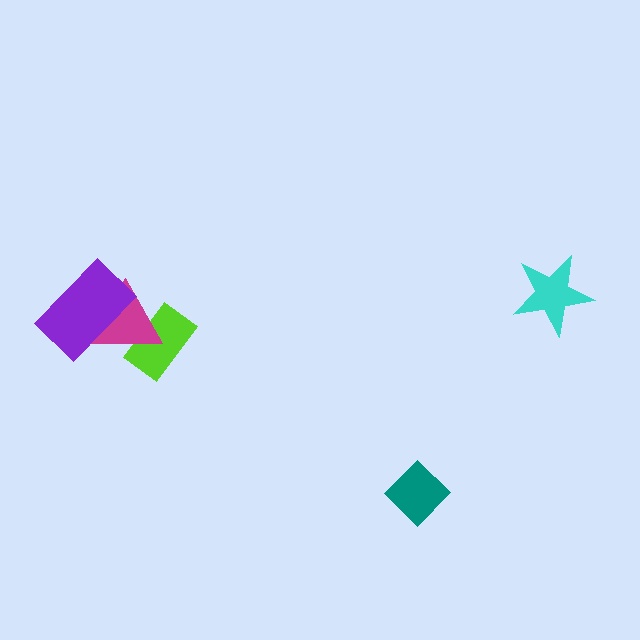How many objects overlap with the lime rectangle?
1 object overlaps with the lime rectangle.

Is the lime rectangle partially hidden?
Yes, it is partially covered by another shape.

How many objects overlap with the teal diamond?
0 objects overlap with the teal diamond.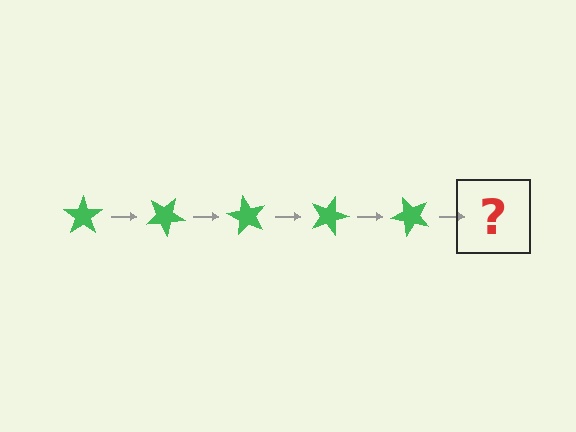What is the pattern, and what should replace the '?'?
The pattern is that the star rotates 30 degrees each step. The '?' should be a green star rotated 150 degrees.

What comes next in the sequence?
The next element should be a green star rotated 150 degrees.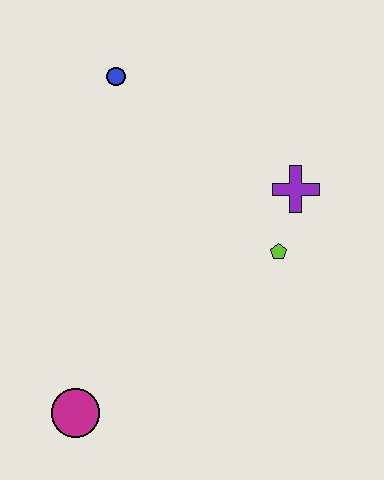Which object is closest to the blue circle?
The purple cross is closest to the blue circle.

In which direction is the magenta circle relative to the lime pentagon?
The magenta circle is to the left of the lime pentagon.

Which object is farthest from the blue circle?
The magenta circle is farthest from the blue circle.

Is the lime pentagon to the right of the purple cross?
No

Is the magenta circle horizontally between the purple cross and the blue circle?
No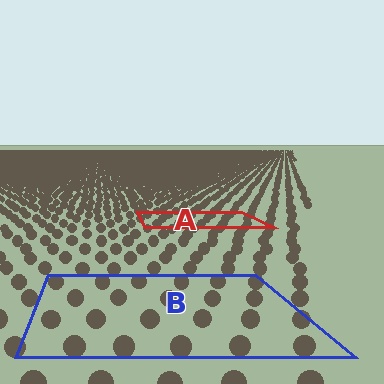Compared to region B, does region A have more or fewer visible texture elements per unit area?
Region A has more texture elements per unit area — they are packed more densely because it is farther away.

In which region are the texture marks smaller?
The texture marks are smaller in region A, because it is farther away.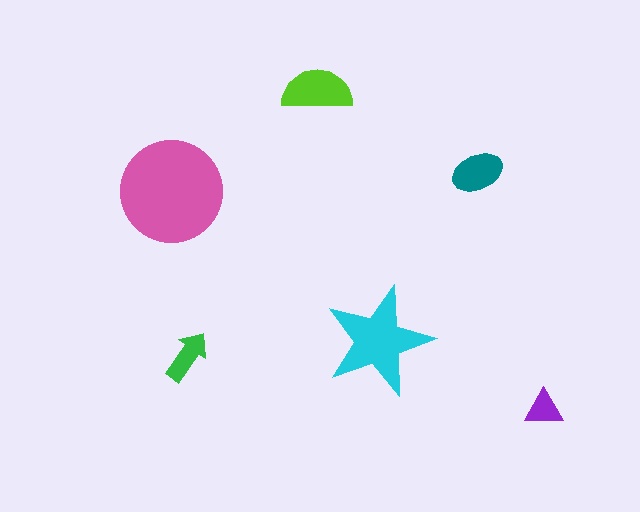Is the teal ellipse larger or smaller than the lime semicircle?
Smaller.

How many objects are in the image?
There are 6 objects in the image.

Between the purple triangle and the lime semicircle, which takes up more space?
The lime semicircle.